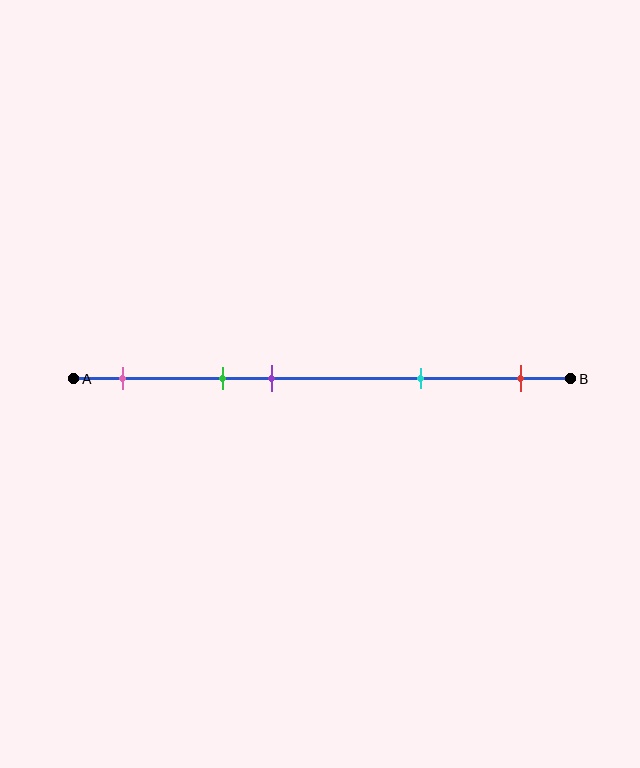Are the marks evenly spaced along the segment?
No, the marks are not evenly spaced.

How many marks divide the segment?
There are 5 marks dividing the segment.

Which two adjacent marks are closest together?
The green and purple marks are the closest adjacent pair.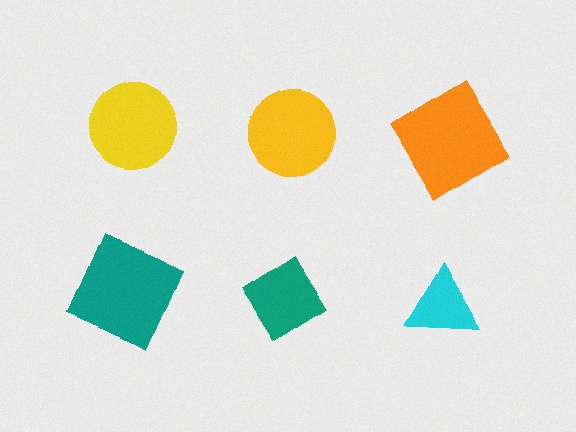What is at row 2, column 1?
A teal square.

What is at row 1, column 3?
An orange diamond.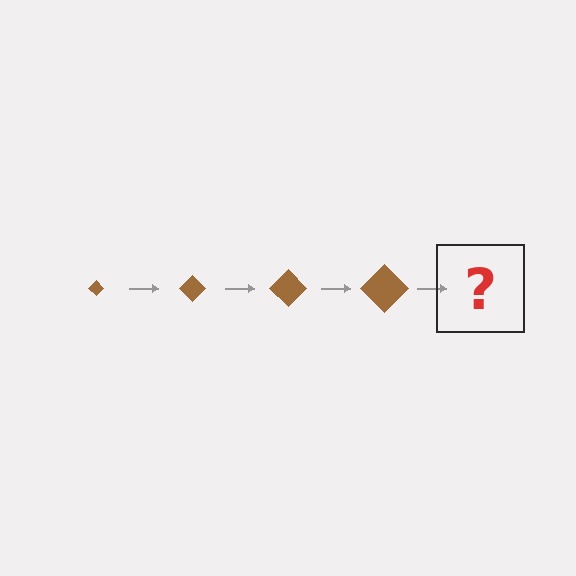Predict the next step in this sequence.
The next step is a brown diamond, larger than the previous one.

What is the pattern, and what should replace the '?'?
The pattern is that the diamond gets progressively larger each step. The '?' should be a brown diamond, larger than the previous one.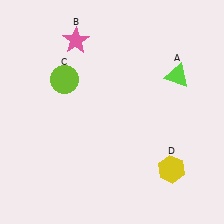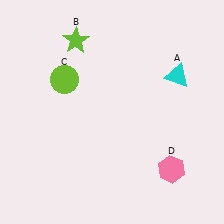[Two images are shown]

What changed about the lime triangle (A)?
In Image 1, A is lime. In Image 2, it changed to cyan.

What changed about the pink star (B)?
In Image 1, B is pink. In Image 2, it changed to lime.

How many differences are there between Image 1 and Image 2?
There are 3 differences between the two images.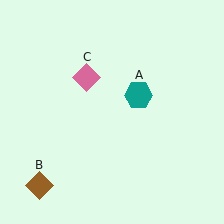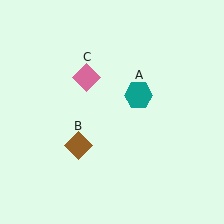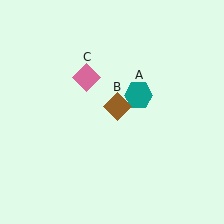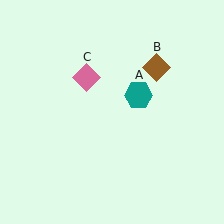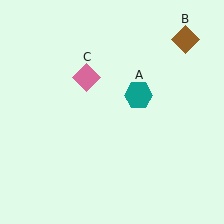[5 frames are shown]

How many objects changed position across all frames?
1 object changed position: brown diamond (object B).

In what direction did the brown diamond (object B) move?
The brown diamond (object B) moved up and to the right.